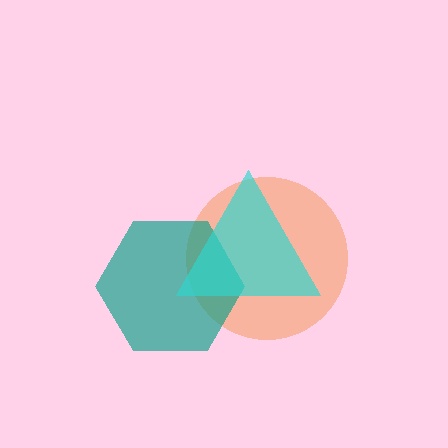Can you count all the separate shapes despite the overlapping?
Yes, there are 3 separate shapes.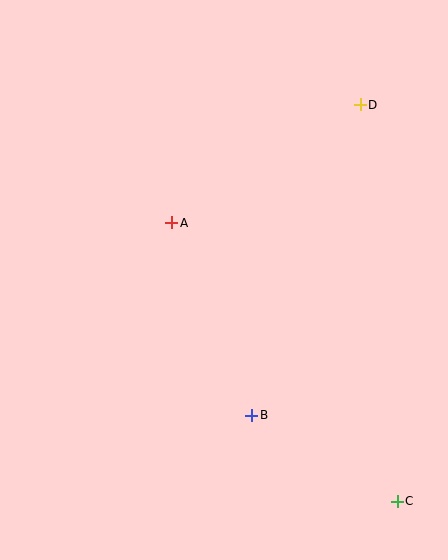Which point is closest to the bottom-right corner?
Point C is closest to the bottom-right corner.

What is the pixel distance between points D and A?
The distance between D and A is 222 pixels.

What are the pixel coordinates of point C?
Point C is at (397, 501).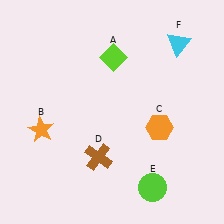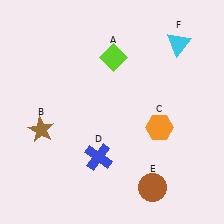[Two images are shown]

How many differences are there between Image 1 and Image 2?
There are 3 differences between the two images.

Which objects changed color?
B changed from orange to brown. D changed from brown to blue. E changed from lime to brown.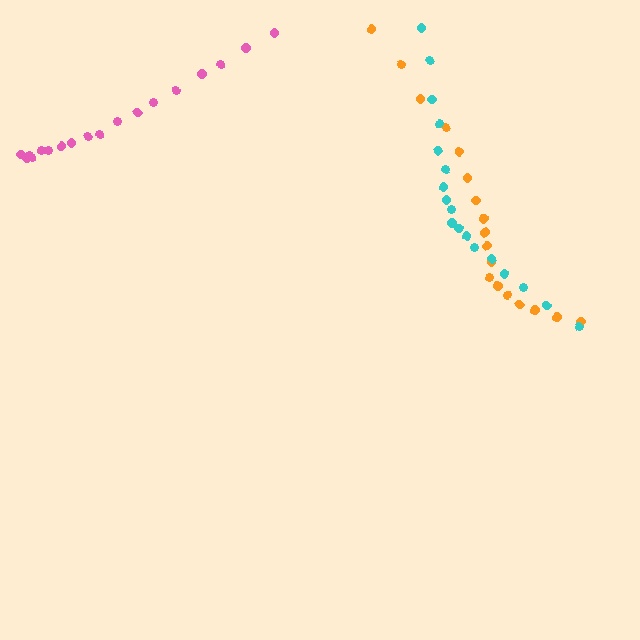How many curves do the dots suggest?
There are 3 distinct paths.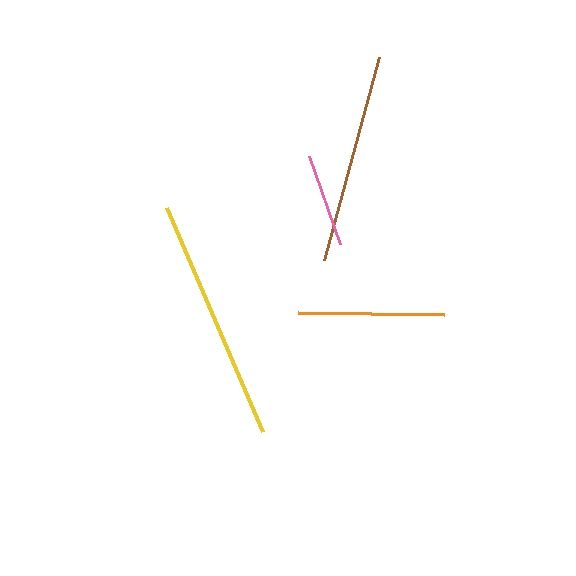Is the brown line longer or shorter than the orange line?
The brown line is longer than the orange line.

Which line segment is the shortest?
The pink line is the shortest at approximately 92 pixels.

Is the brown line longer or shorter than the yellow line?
The yellow line is longer than the brown line.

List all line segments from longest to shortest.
From longest to shortest: yellow, brown, orange, pink.